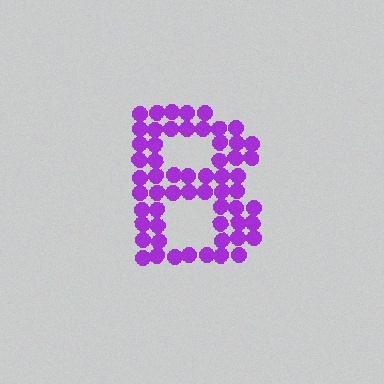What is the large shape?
The large shape is the letter B.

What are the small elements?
The small elements are circles.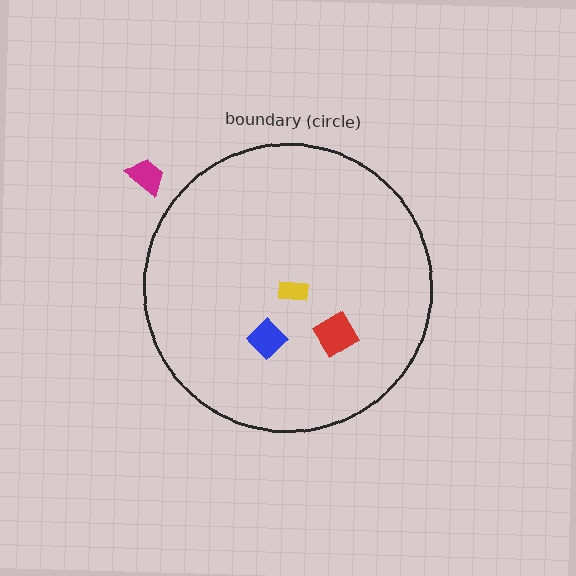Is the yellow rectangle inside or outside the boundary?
Inside.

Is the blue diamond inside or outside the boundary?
Inside.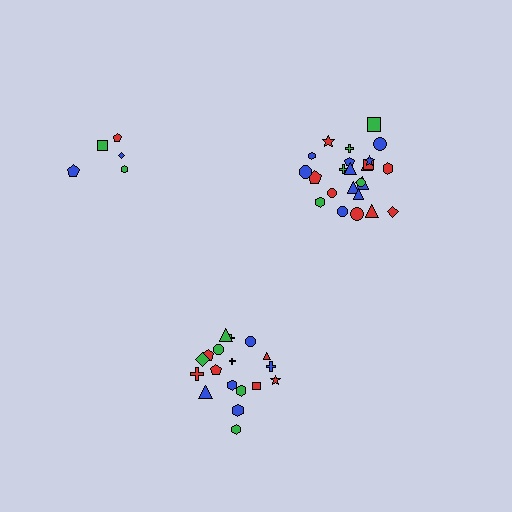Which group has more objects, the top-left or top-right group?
The top-right group.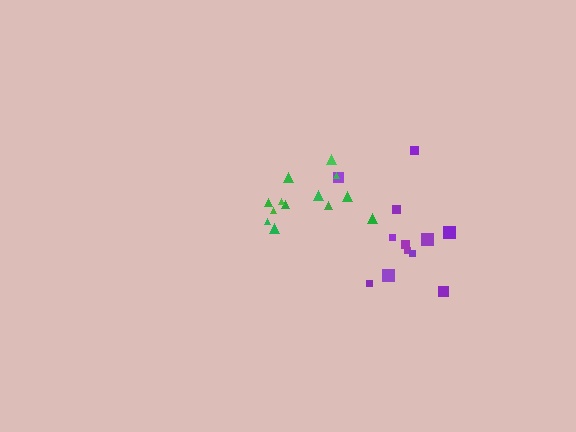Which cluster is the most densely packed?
Green.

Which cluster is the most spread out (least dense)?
Purple.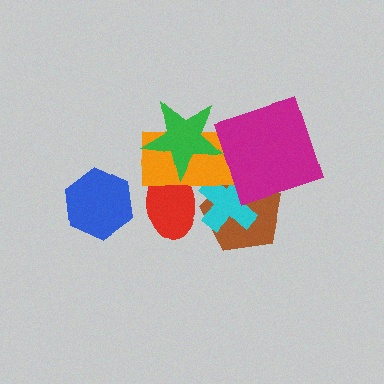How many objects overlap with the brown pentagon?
3 objects overlap with the brown pentagon.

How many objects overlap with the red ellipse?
3 objects overlap with the red ellipse.